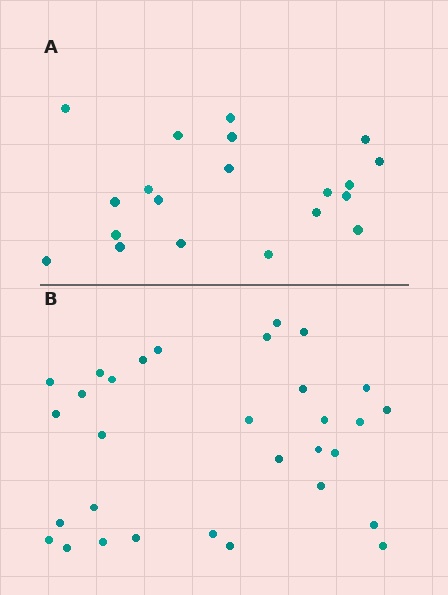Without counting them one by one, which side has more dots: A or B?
Region B (the bottom region) has more dots.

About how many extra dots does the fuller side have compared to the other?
Region B has roughly 12 or so more dots than region A.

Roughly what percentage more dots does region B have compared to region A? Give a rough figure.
About 55% more.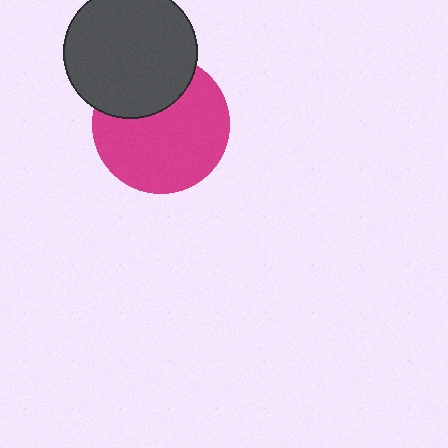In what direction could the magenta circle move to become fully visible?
The magenta circle could move down. That would shift it out from behind the dark gray circle entirely.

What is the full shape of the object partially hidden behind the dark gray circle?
The partially hidden object is a magenta circle.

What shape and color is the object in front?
The object in front is a dark gray circle.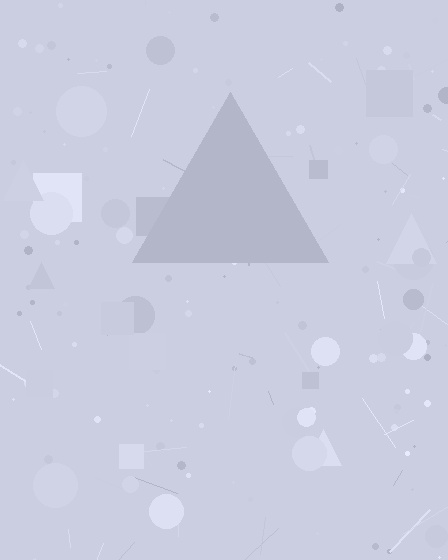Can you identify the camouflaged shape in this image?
The camouflaged shape is a triangle.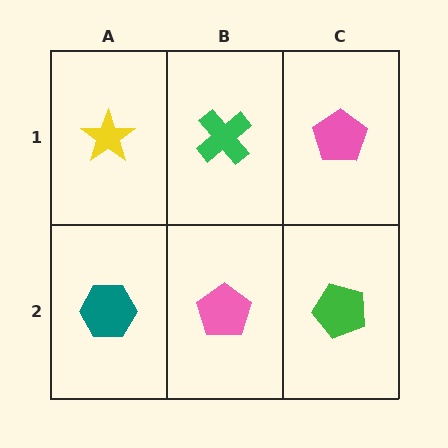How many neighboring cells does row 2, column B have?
3.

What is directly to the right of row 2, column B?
A green pentagon.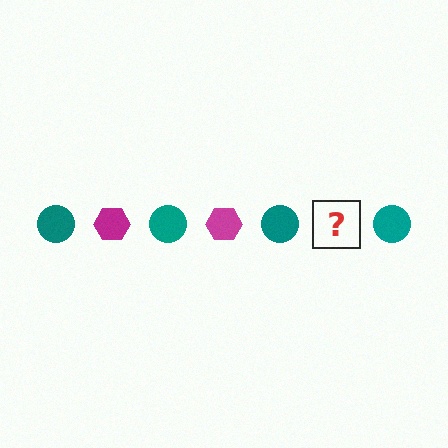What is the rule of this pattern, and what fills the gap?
The rule is that the pattern alternates between teal circle and magenta hexagon. The gap should be filled with a magenta hexagon.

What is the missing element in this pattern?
The missing element is a magenta hexagon.